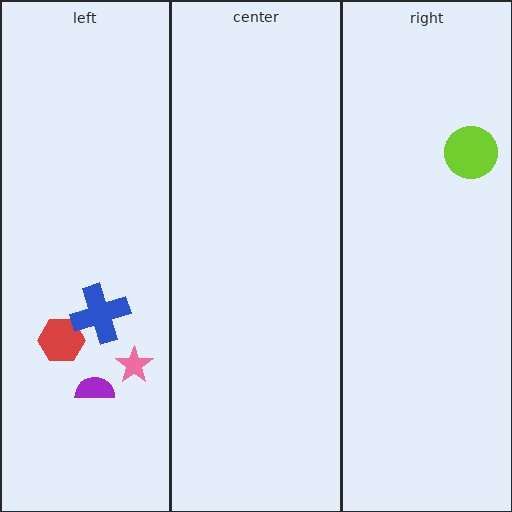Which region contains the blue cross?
The left region.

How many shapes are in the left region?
4.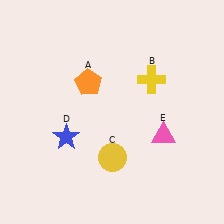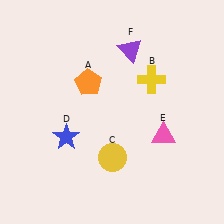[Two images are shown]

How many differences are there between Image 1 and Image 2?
There is 1 difference between the two images.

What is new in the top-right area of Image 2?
A purple triangle (F) was added in the top-right area of Image 2.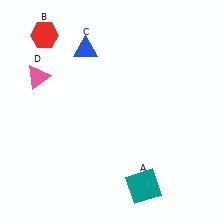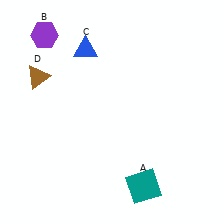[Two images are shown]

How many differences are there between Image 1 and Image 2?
There are 2 differences between the two images.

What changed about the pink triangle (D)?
In Image 1, D is pink. In Image 2, it changed to brown.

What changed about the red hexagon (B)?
In Image 1, B is red. In Image 2, it changed to purple.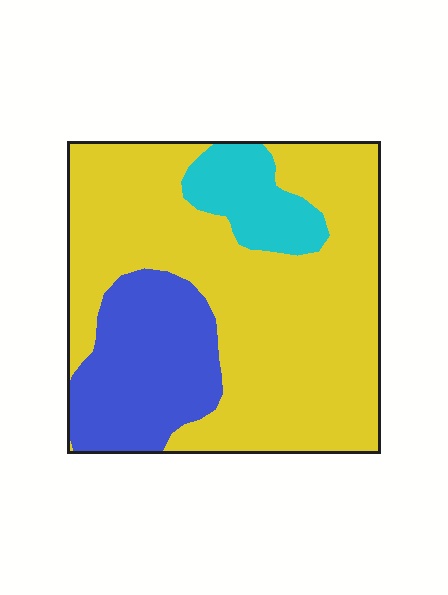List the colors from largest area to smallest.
From largest to smallest: yellow, blue, cyan.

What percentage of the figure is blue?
Blue covers roughly 20% of the figure.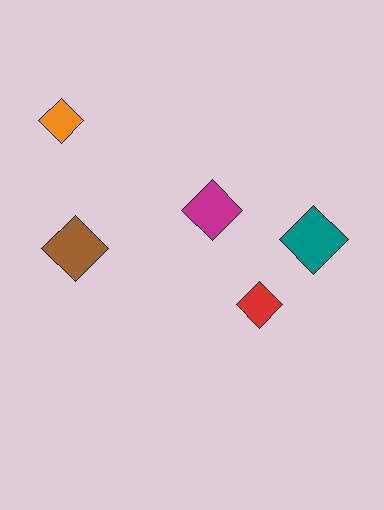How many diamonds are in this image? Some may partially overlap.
There are 5 diamonds.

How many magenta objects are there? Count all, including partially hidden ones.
There is 1 magenta object.